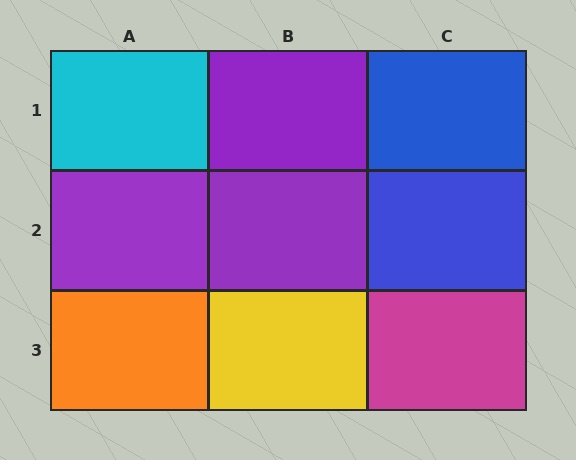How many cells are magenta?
1 cell is magenta.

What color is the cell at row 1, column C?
Blue.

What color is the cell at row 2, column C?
Blue.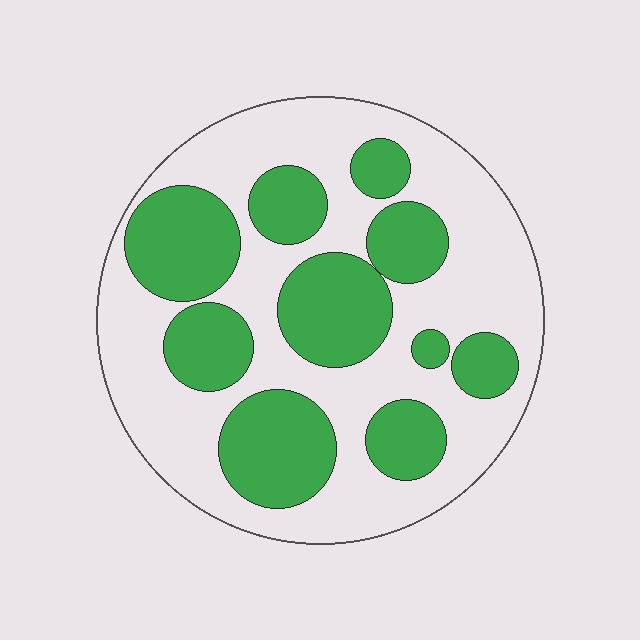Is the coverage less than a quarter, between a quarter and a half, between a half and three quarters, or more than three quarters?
Between a quarter and a half.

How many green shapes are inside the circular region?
10.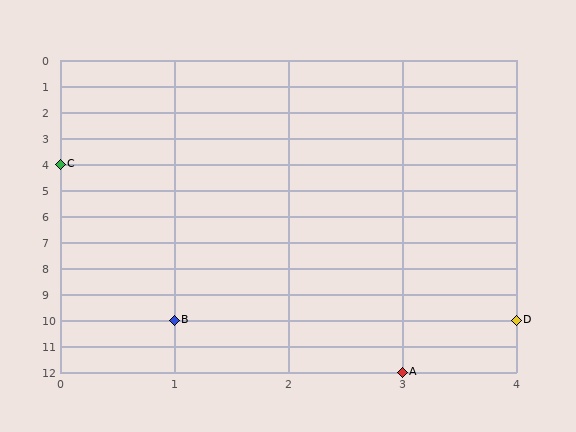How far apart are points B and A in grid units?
Points B and A are 2 columns and 2 rows apart (about 2.8 grid units diagonally).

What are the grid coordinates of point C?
Point C is at grid coordinates (0, 4).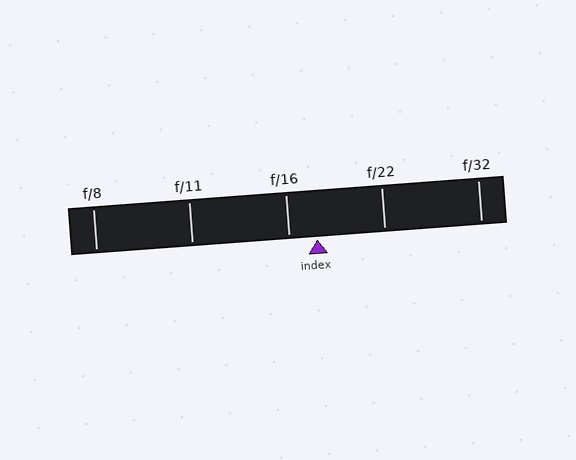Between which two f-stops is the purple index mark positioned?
The index mark is between f/16 and f/22.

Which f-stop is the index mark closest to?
The index mark is closest to f/16.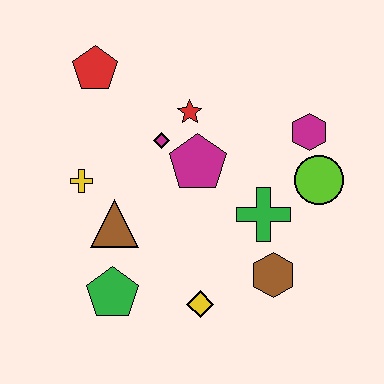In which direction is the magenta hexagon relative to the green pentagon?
The magenta hexagon is to the right of the green pentagon.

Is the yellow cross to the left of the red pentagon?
Yes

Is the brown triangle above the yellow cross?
No